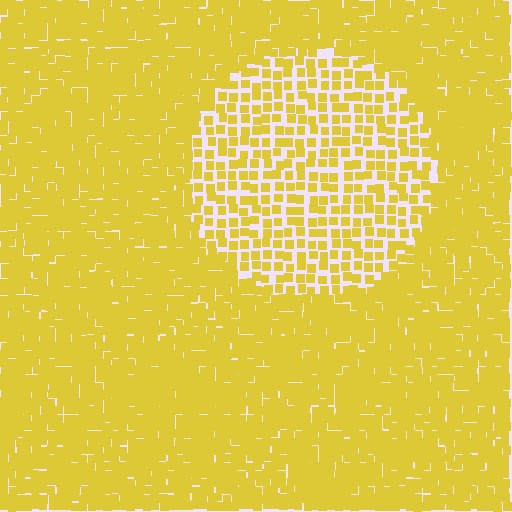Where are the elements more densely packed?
The elements are more densely packed outside the circle boundary.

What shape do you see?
I see a circle.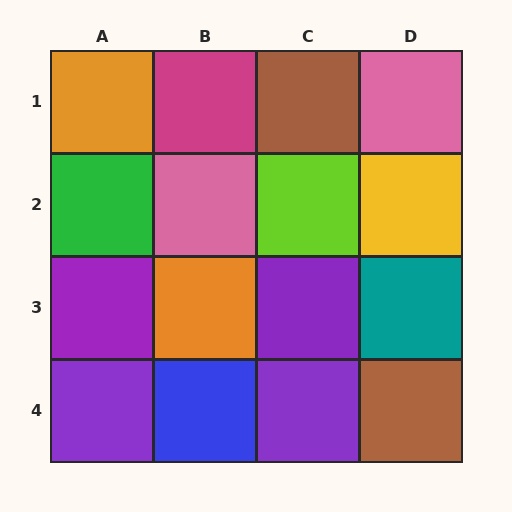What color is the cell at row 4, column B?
Blue.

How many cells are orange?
2 cells are orange.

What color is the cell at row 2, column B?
Pink.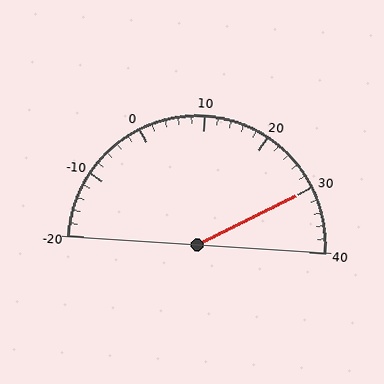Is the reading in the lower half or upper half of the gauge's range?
The reading is in the upper half of the range (-20 to 40).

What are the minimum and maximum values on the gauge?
The gauge ranges from -20 to 40.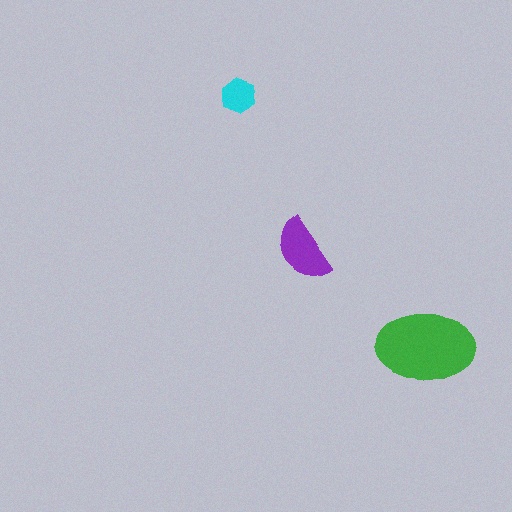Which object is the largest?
The green ellipse.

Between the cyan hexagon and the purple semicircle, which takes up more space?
The purple semicircle.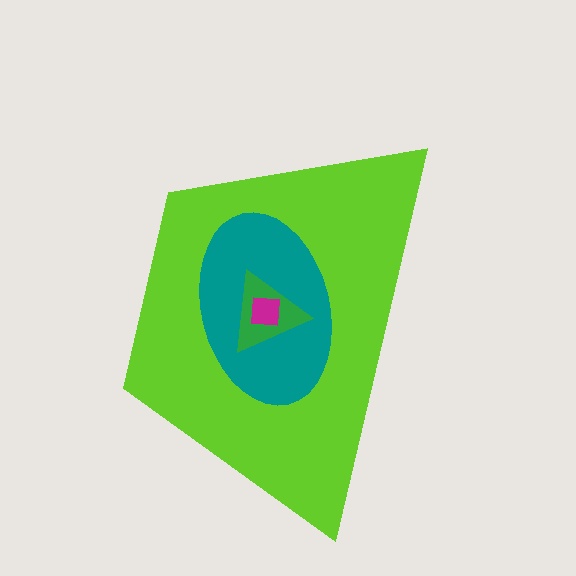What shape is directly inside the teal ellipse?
The green triangle.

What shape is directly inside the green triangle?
The magenta square.